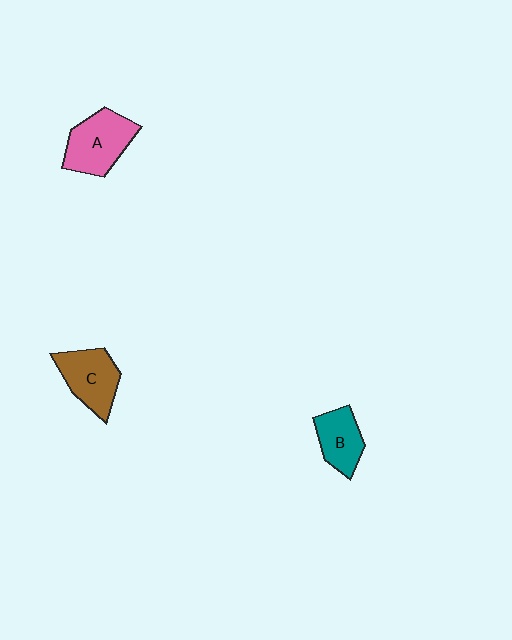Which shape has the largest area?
Shape A (pink).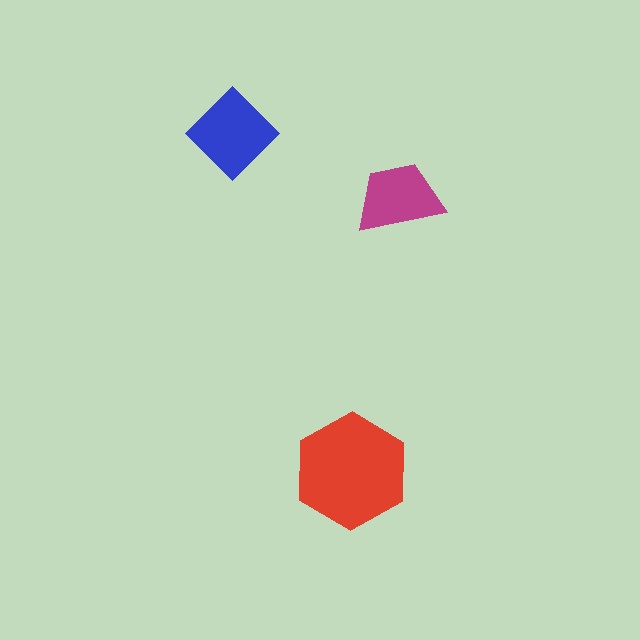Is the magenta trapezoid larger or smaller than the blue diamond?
Smaller.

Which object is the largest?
The red hexagon.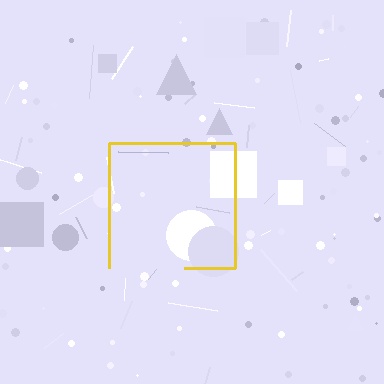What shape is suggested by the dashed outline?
The dashed outline suggests a square.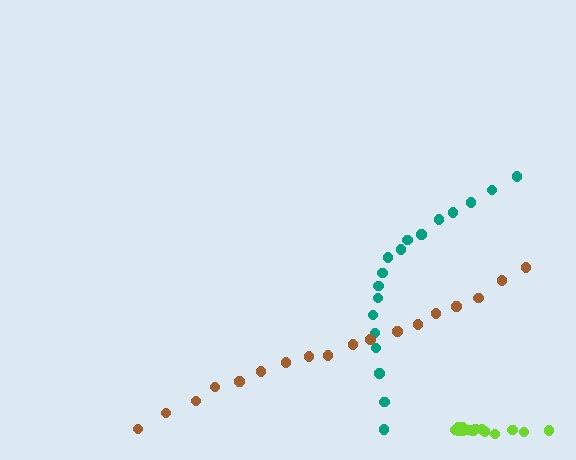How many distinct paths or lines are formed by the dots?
There are 3 distinct paths.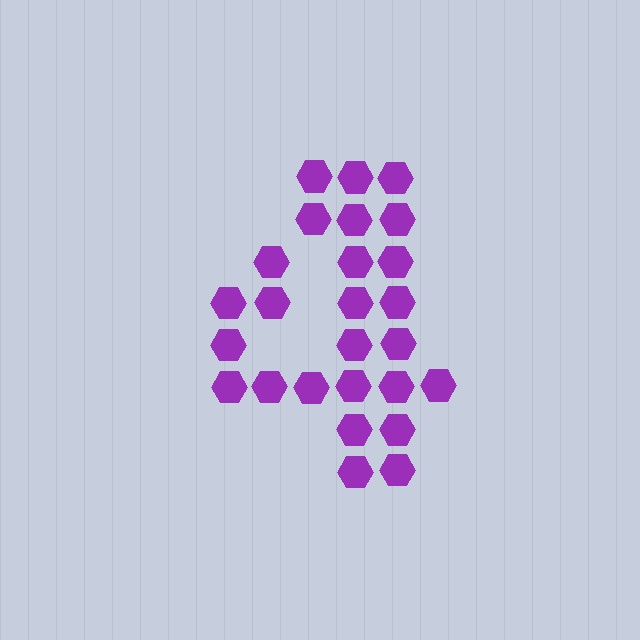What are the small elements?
The small elements are hexagons.